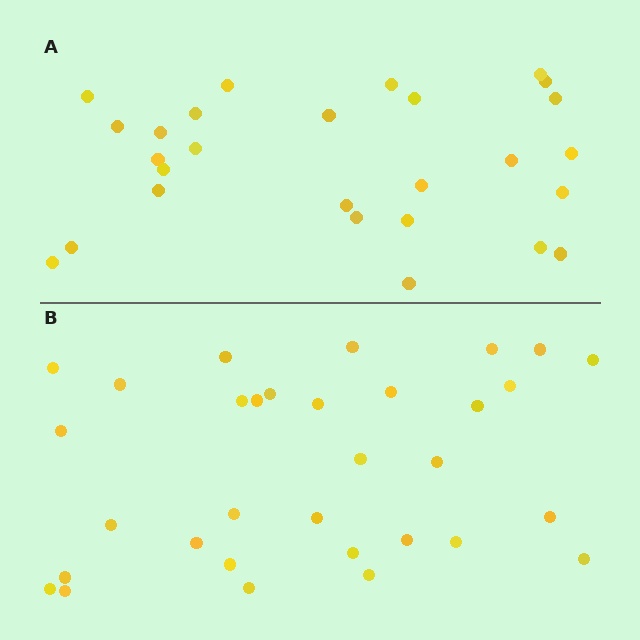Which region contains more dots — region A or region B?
Region B (the bottom region) has more dots.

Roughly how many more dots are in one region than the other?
Region B has about 5 more dots than region A.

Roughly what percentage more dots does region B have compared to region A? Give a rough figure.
About 20% more.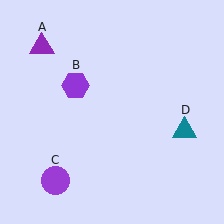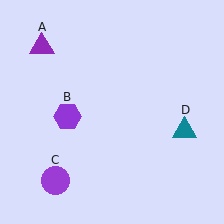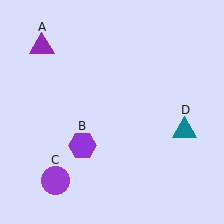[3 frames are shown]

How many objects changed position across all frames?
1 object changed position: purple hexagon (object B).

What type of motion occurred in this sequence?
The purple hexagon (object B) rotated counterclockwise around the center of the scene.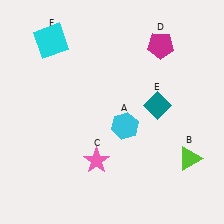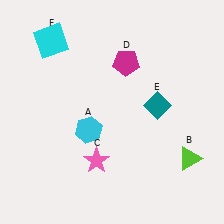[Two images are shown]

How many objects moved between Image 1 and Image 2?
2 objects moved between the two images.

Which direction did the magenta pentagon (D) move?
The magenta pentagon (D) moved left.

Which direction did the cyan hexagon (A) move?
The cyan hexagon (A) moved left.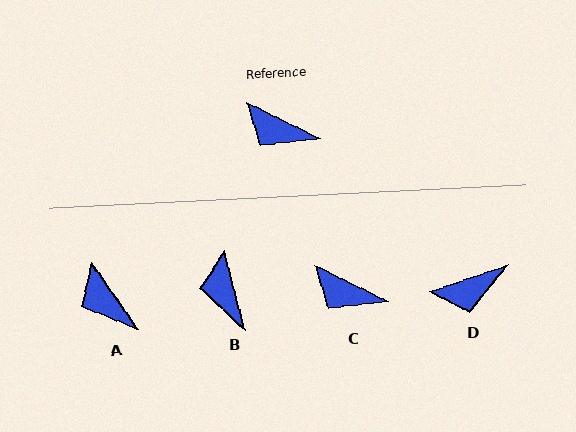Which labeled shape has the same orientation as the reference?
C.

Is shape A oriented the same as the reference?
No, it is off by about 28 degrees.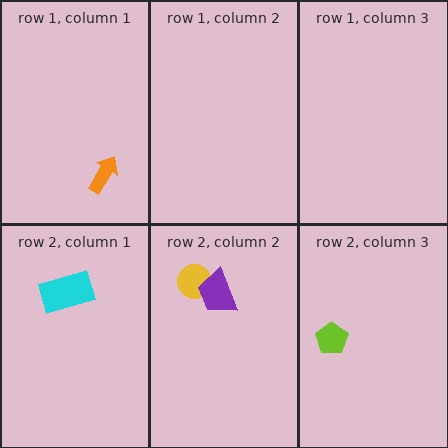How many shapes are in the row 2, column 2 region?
2.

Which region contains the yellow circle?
The row 2, column 2 region.